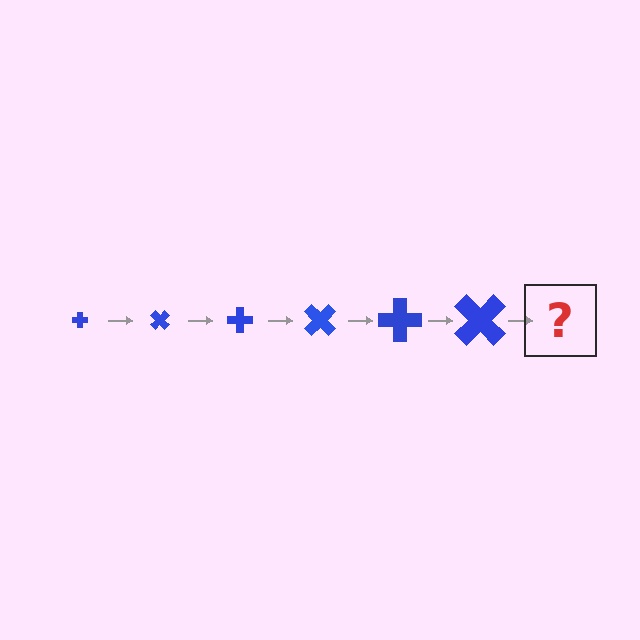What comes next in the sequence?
The next element should be a cross, larger than the previous one and rotated 270 degrees from the start.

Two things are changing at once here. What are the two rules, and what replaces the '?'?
The two rules are that the cross grows larger each step and it rotates 45 degrees each step. The '?' should be a cross, larger than the previous one and rotated 270 degrees from the start.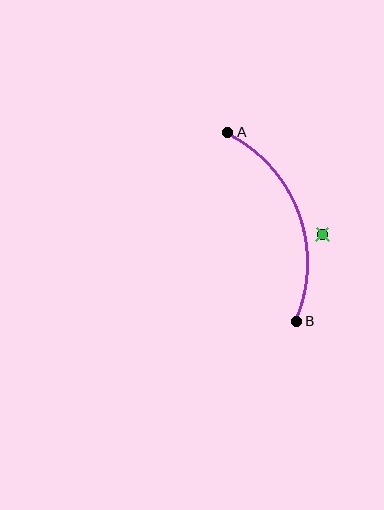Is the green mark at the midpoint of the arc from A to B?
No — the green mark does not lie on the arc at all. It sits slightly outside the curve.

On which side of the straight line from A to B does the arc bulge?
The arc bulges to the right of the straight line connecting A and B.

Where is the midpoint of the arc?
The arc midpoint is the point on the curve farthest from the straight line joining A and B. It sits to the right of that line.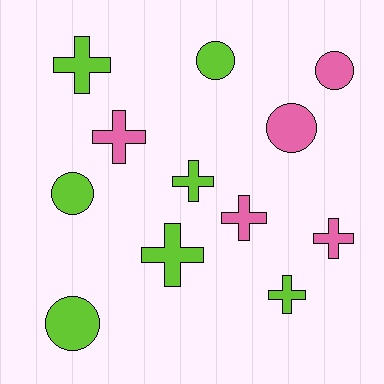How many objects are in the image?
There are 12 objects.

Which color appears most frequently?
Lime, with 7 objects.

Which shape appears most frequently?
Cross, with 7 objects.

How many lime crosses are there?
There are 4 lime crosses.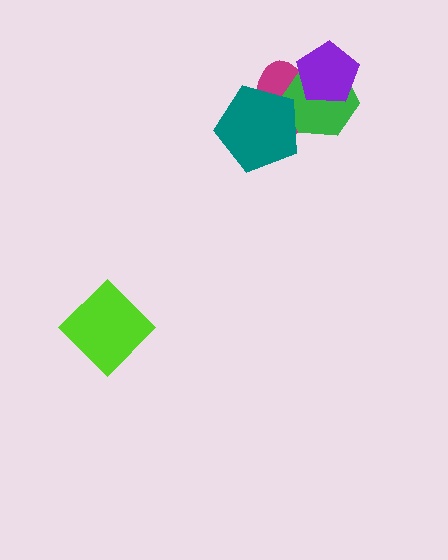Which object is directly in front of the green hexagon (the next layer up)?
The purple pentagon is directly in front of the green hexagon.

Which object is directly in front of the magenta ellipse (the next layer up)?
The green hexagon is directly in front of the magenta ellipse.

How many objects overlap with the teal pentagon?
2 objects overlap with the teal pentagon.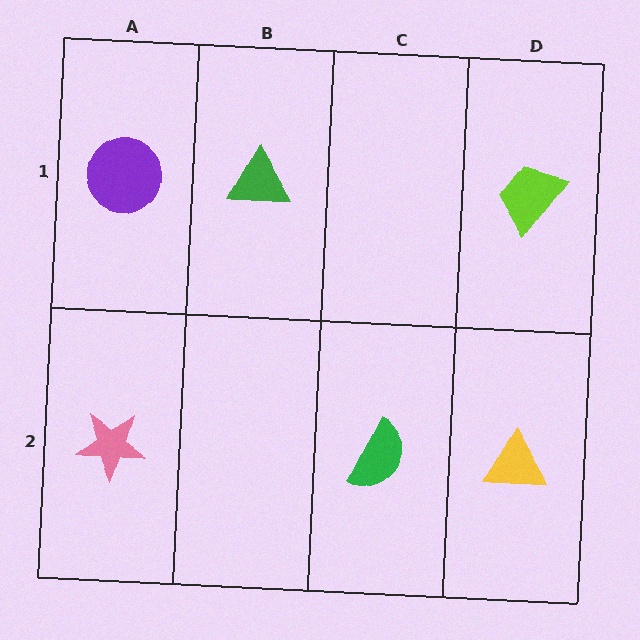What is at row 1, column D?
A lime trapezoid.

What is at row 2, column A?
A pink star.